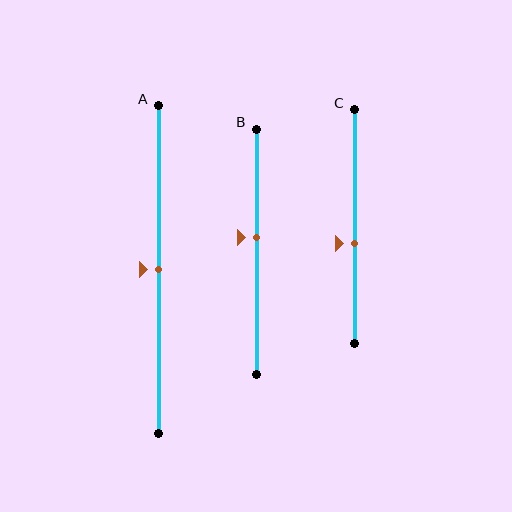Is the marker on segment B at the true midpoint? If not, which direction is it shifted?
No, the marker on segment B is shifted upward by about 6% of the segment length.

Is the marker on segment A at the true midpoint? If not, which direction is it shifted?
Yes, the marker on segment A is at the true midpoint.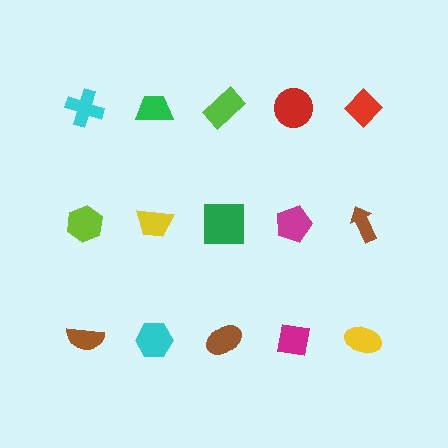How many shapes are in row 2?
5 shapes.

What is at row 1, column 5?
A red diamond.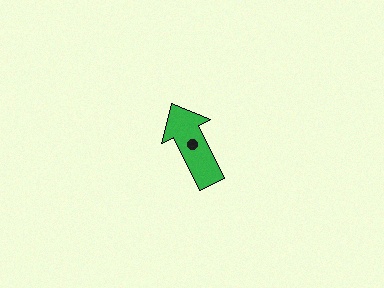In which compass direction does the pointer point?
Northwest.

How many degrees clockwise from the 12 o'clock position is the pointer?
Approximately 334 degrees.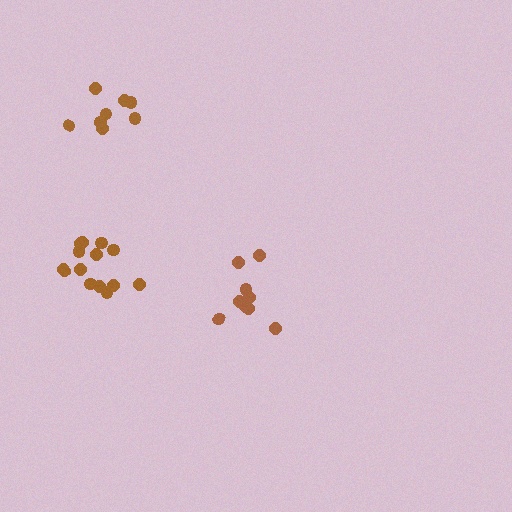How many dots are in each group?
Group 1: 9 dots, Group 2: 9 dots, Group 3: 14 dots (32 total).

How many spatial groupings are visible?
There are 3 spatial groupings.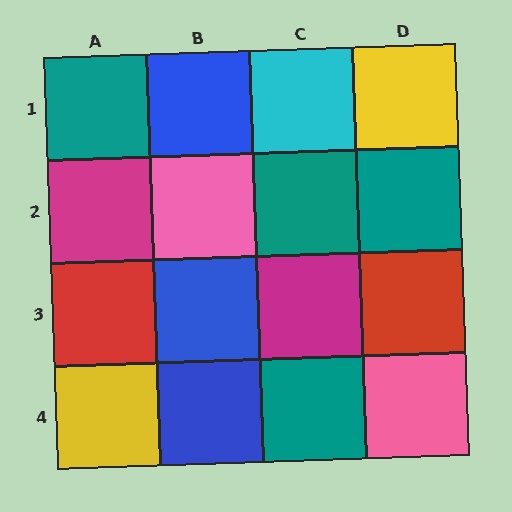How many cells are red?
2 cells are red.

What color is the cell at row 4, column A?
Yellow.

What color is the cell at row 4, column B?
Blue.